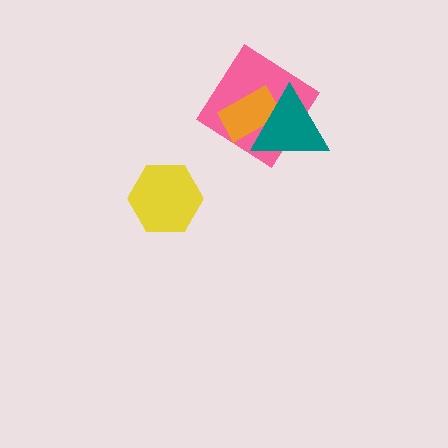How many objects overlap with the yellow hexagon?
0 objects overlap with the yellow hexagon.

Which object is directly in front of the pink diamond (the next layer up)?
The orange rectangle is directly in front of the pink diamond.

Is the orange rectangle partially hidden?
Yes, it is partially covered by another shape.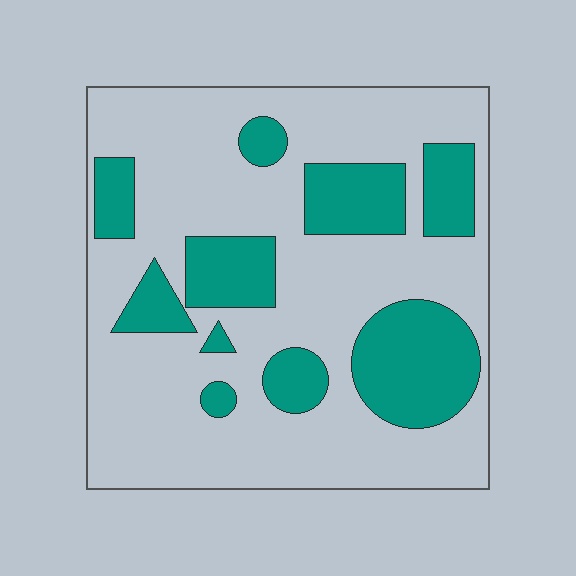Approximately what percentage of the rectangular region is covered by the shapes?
Approximately 30%.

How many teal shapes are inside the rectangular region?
10.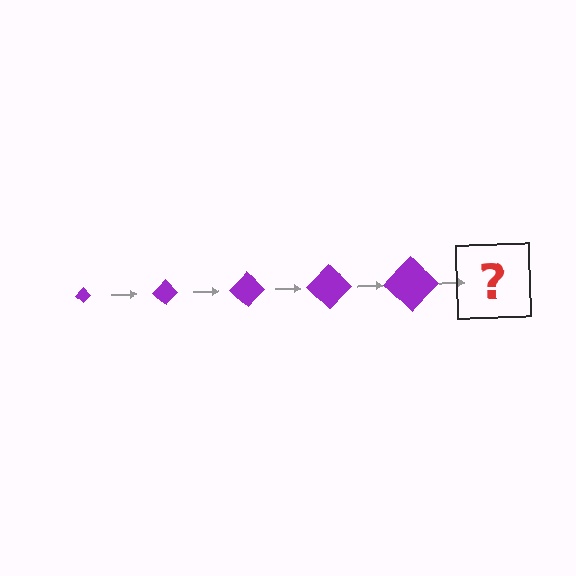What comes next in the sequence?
The next element should be a purple diamond, larger than the previous one.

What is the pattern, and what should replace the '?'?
The pattern is that the diamond gets progressively larger each step. The '?' should be a purple diamond, larger than the previous one.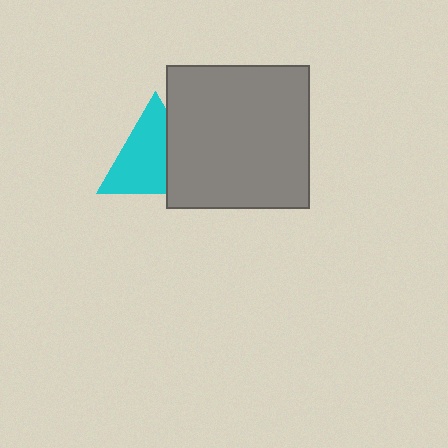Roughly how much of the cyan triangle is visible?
Most of it is visible (roughly 65%).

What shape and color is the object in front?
The object in front is a gray square.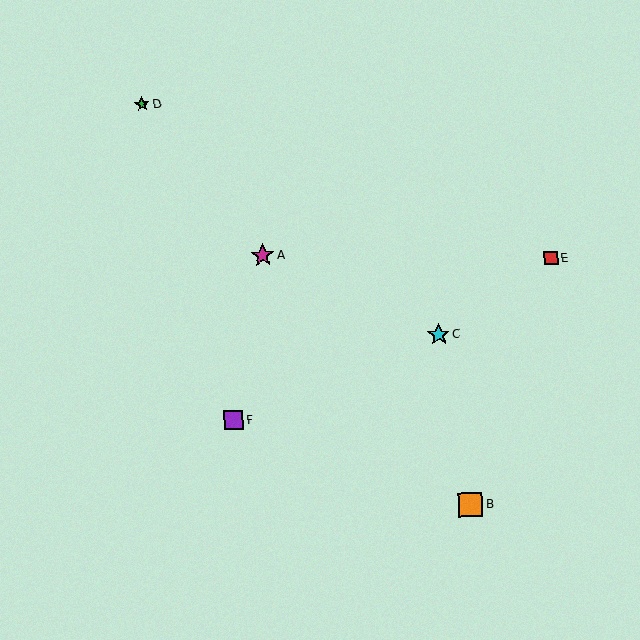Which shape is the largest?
The orange square (labeled B) is the largest.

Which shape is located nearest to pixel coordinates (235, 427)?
The purple square (labeled F) at (234, 420) is nearest to that location.